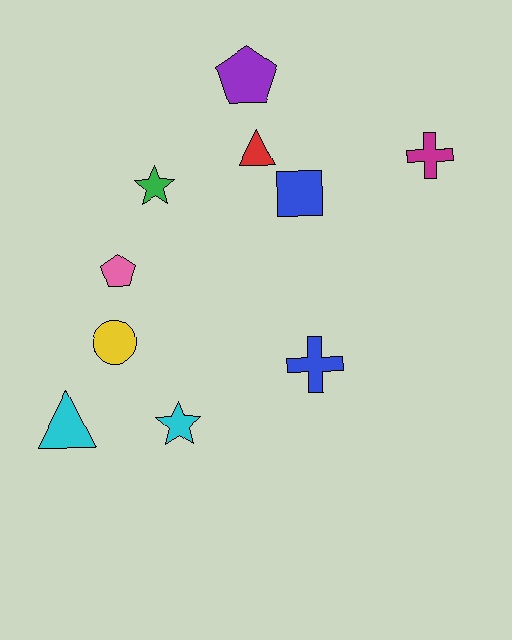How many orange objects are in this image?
There are no orange objects.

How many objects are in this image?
There are 10 objects.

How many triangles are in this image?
There are 2 triangles.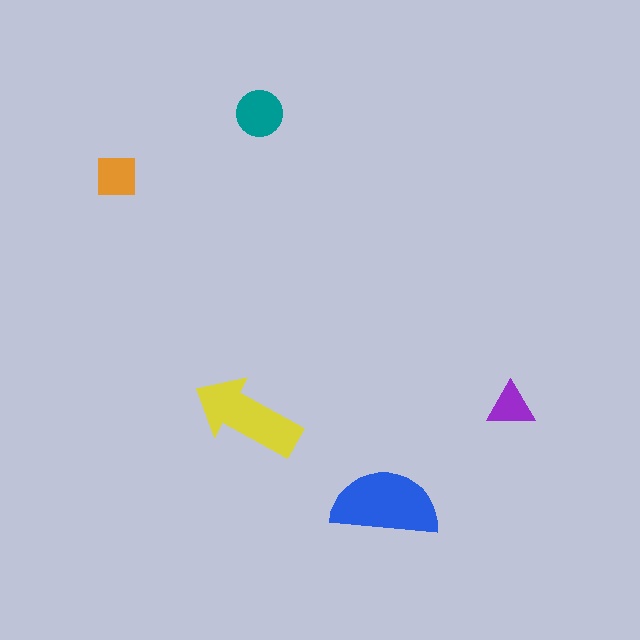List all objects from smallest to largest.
The purple triangle, the orange square, the teal circle, the yellow arrow, the blue semicircle.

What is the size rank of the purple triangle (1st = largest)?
5th.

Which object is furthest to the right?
The purple triangle is rightmost.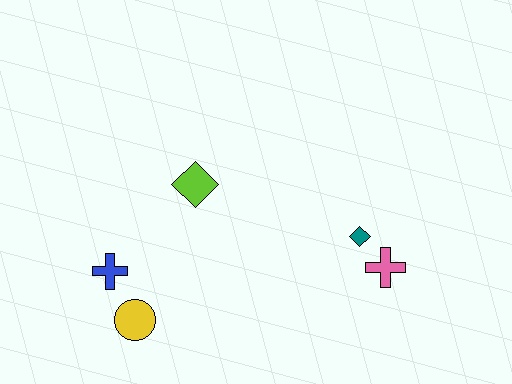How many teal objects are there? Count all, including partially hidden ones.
There is 1 teal object.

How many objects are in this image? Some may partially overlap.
There are 5 objects.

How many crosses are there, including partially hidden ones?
There are 2 crosses.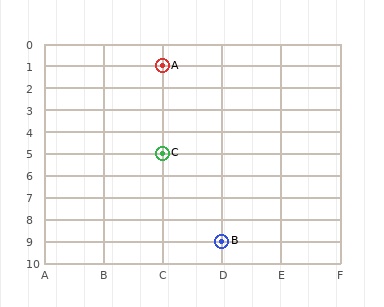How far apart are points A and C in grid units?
Points A and C are 4 rows apart.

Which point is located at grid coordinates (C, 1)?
Point A is at (C, 1).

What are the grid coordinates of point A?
Point A is at grid coordinates (C, 1).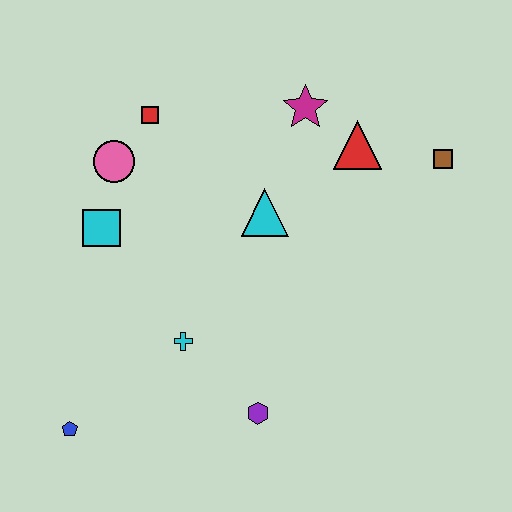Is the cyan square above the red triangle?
No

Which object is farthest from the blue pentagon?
The brown square is farthest from the blue pentagon.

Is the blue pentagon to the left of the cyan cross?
Yes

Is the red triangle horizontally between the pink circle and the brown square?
Yes